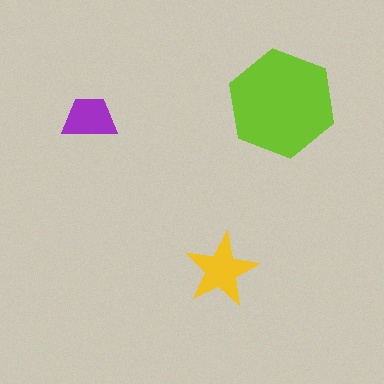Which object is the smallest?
The purple trapezoid.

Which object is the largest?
The lime hexagon.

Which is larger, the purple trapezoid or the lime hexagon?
The lime hexagon.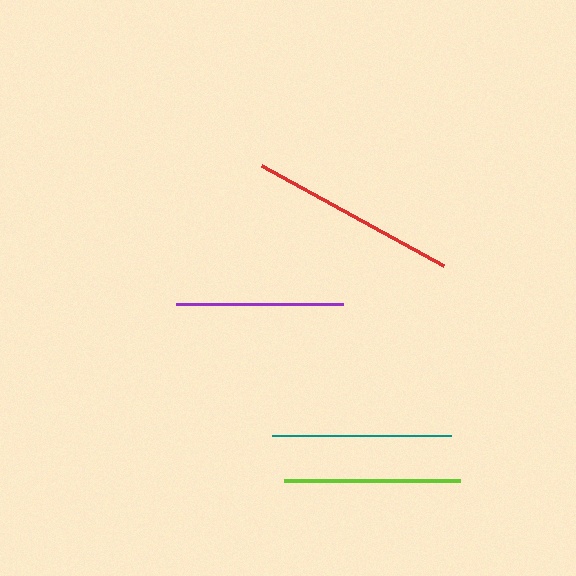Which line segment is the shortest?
The purple line is the shortest at approximately 167 pixels.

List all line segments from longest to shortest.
From longest to shortest: red, teal, lime, purple.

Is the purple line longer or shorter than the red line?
The red line is longer than the purple line.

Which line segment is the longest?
The red line is the longest at approximately 207 pixels.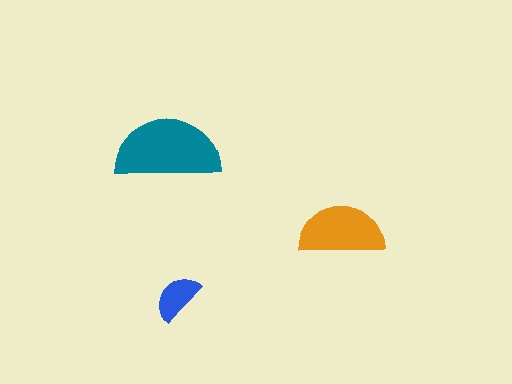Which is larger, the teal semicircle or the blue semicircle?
The teal one.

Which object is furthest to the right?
The orange semicircle is rightmost.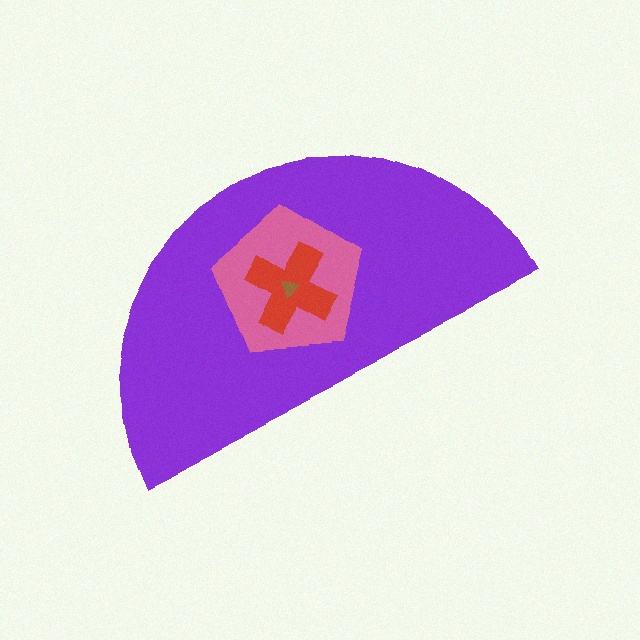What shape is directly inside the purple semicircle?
The pink pentagon.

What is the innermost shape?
The brown triangle.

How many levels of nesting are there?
4.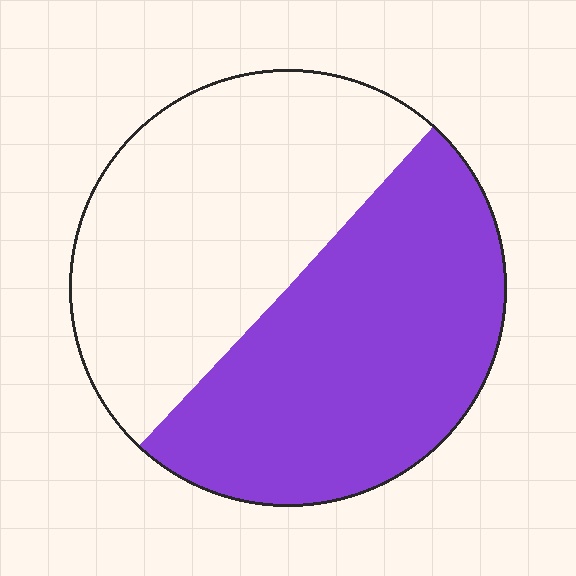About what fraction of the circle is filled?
About one half (1/2).